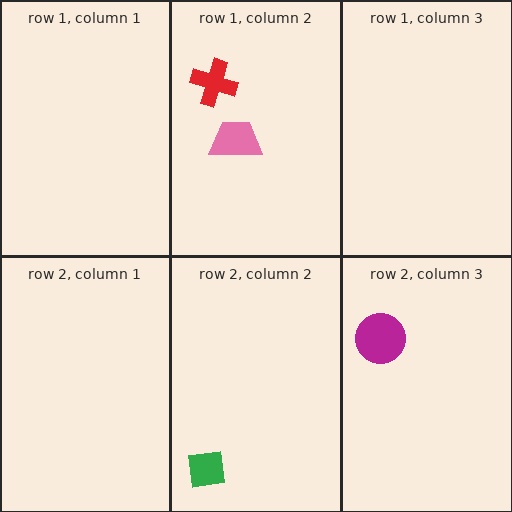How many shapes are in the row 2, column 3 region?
1.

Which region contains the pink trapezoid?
The row 1, column 2 region.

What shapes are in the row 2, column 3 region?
The magenta circle.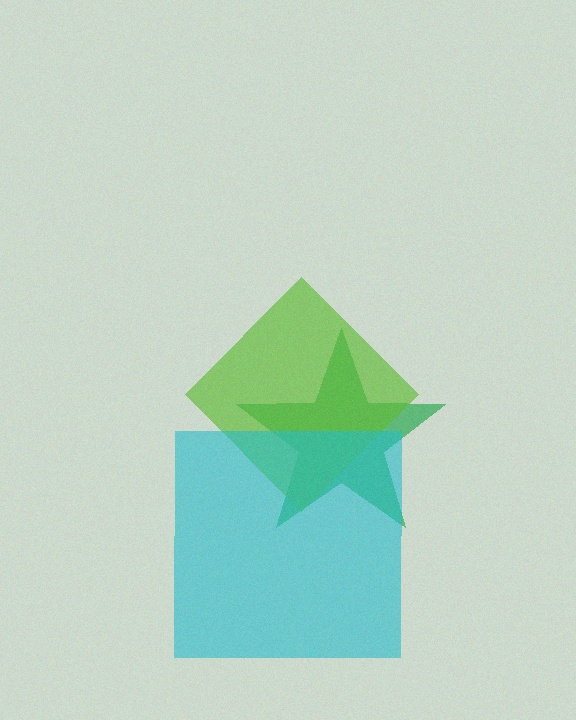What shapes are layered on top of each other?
The layered shapes are: a green star, a lime diamond, a cyan square.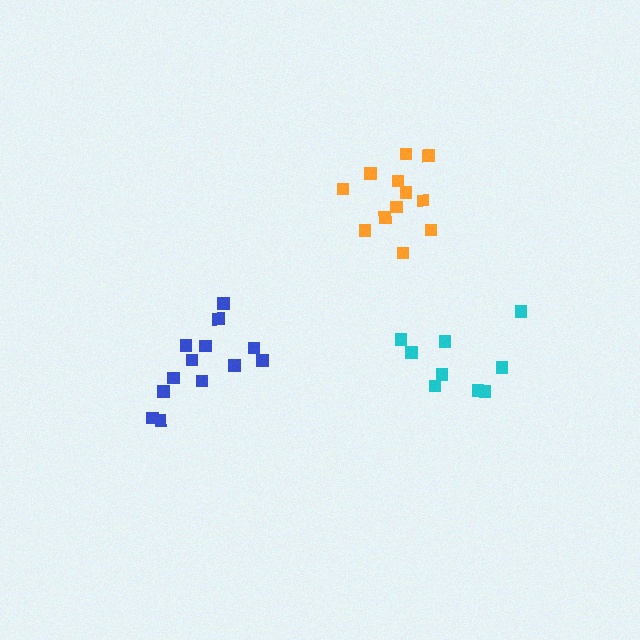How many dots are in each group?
Group 1: 12 dots, Group 2: 13 dots, Group 3: 9 dots (34 total).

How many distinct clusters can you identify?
There are 3 distinct clusters.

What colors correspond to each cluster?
The clusters are colored: orange, blue, cyan.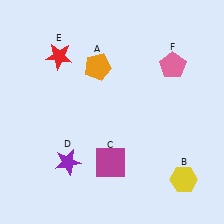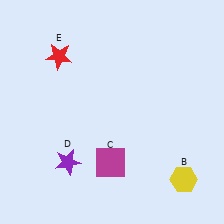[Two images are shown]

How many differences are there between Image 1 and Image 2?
There are 2 differences between the two images.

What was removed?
The pink pentagon (F), the orange pentagon (A) were removed in Image 2.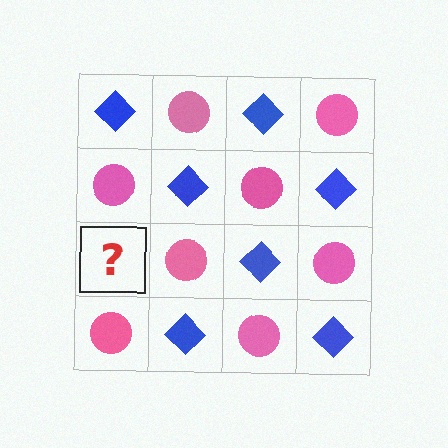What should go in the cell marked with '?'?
The missing cell should contain a blue diamond.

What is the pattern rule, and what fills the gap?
The rule is that it alternates blue diamond and pink circle in a checkerboard pattern. The gap should be filled with a blue diamond.